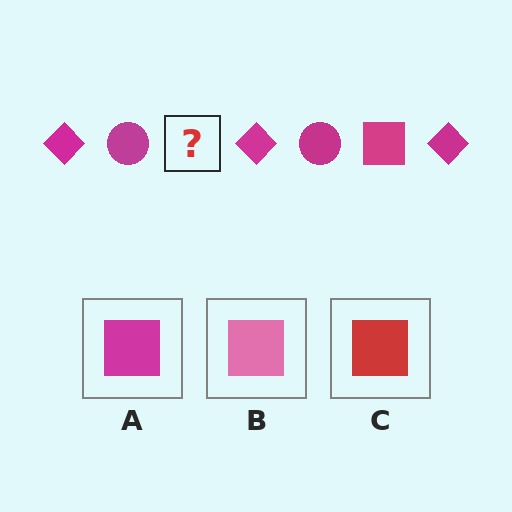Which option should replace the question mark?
Option A.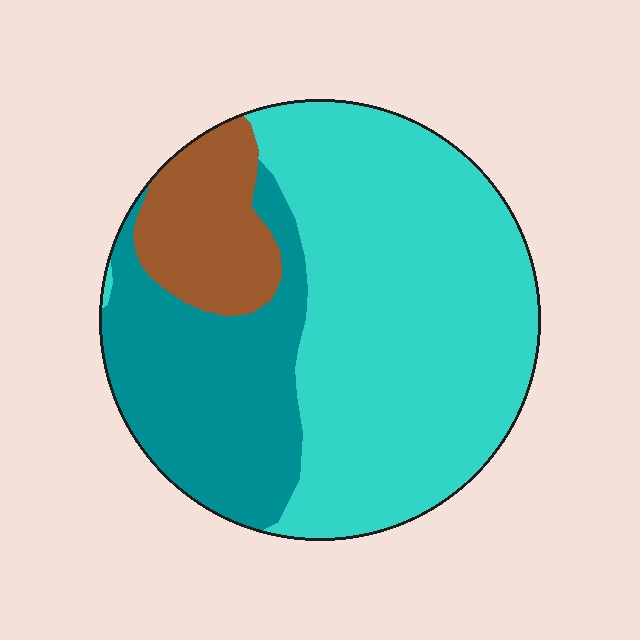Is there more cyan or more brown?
Cyan.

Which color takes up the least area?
Brown, at roughly 15%.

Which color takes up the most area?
Cyan, at roughly 60%.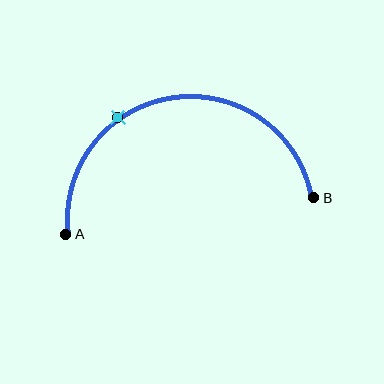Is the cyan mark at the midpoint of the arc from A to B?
No. The cyan mark lies on the arc but is closer to endpoint A. The arc midpoint would be at the point on the curve equidistant along the arc from both A and B.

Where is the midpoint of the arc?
The arc midpoint is the point on the curve farthest from the straight line joining A and B. It sits above that line.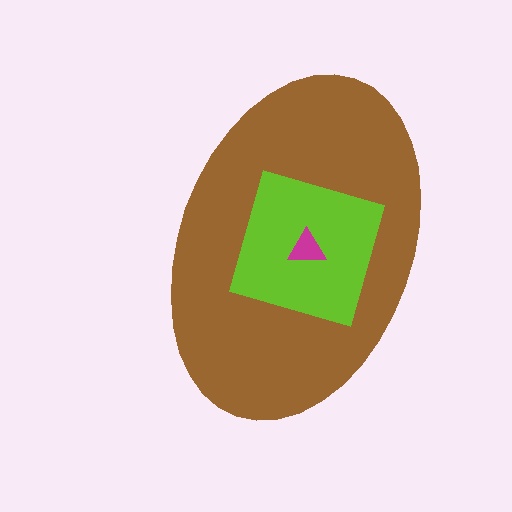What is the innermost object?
The magenta triangle.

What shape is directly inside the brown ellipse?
The lime diamond.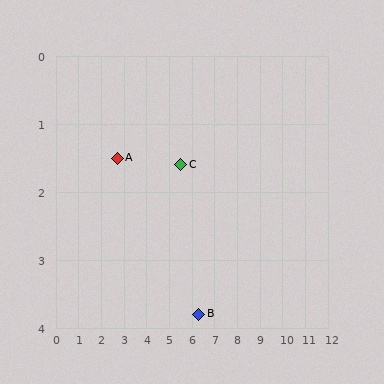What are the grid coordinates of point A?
Point A is at approximately (2.7, 1.5).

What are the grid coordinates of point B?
Point B is at approximately (6.3, 3.8).